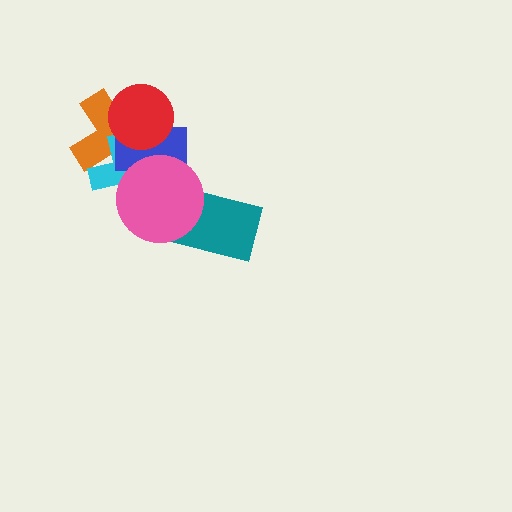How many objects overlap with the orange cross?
4 objects overlap with the orange cross.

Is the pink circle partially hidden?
No, no other shape covers it.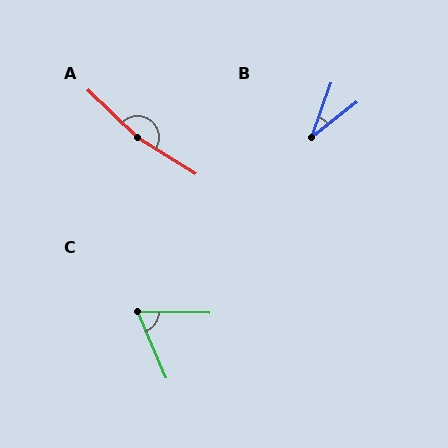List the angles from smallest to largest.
B (32°), C (66°), A (168°).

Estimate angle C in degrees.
Approximately 66 degrees.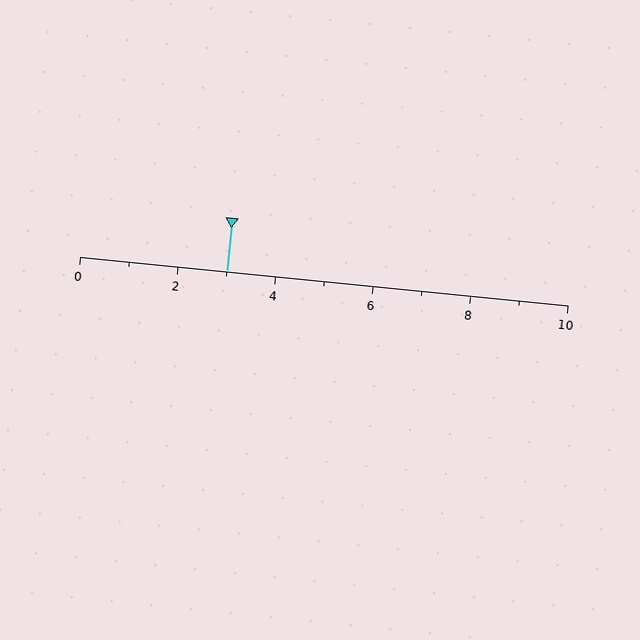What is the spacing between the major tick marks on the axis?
The major ticks are spaced 2 apart.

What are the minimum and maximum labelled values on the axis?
The axis runs from 0 to 10.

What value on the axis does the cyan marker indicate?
The marker indicates approximately 3.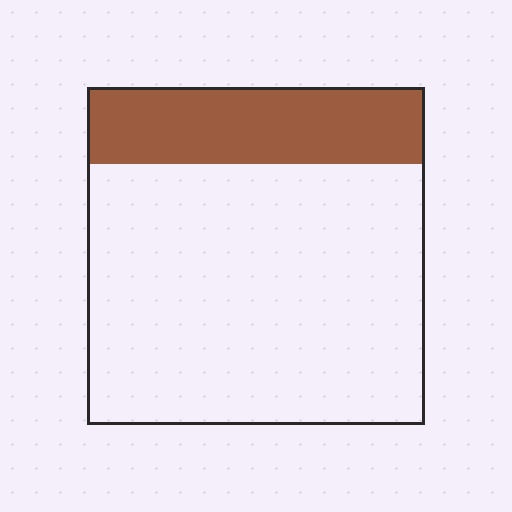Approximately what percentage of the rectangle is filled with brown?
Approximately 25%.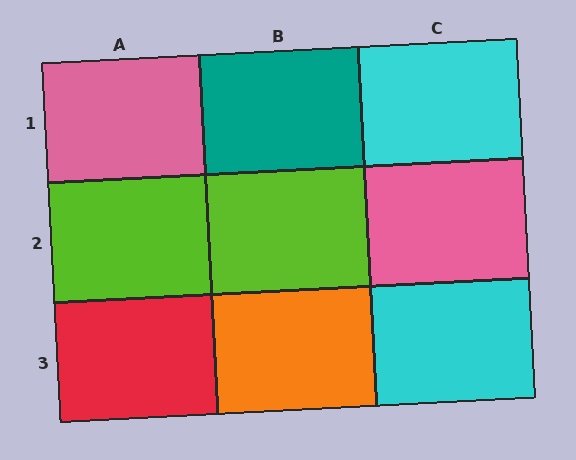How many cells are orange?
1 cell is orange.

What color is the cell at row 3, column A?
Red.